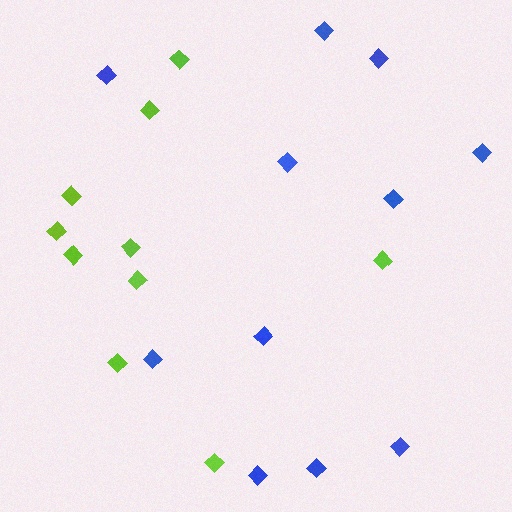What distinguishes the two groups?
There are 2 groups: one group of blue diamonds (11) and one group of lime diamonds (10).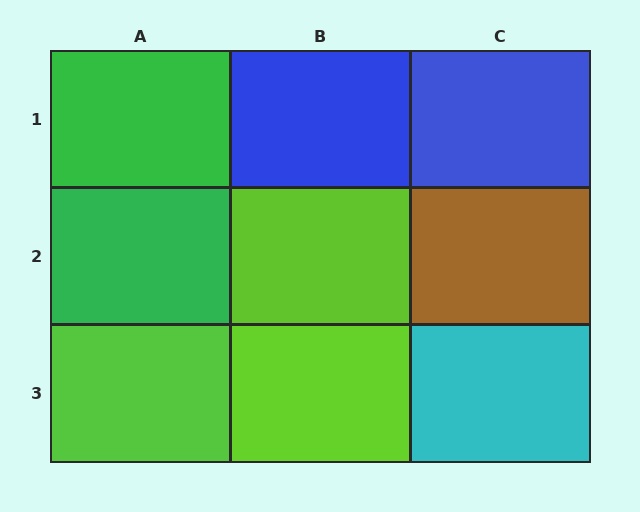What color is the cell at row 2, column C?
Brown.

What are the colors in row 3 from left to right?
Lime, lime, cyan.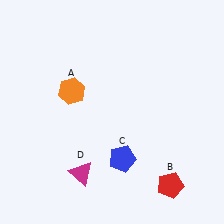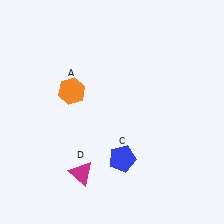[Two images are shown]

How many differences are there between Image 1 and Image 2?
There is 1 difference between the two images.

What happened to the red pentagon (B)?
The red pentagon (B) was removed in Image 2. It was in the bottom-right area of Image 1.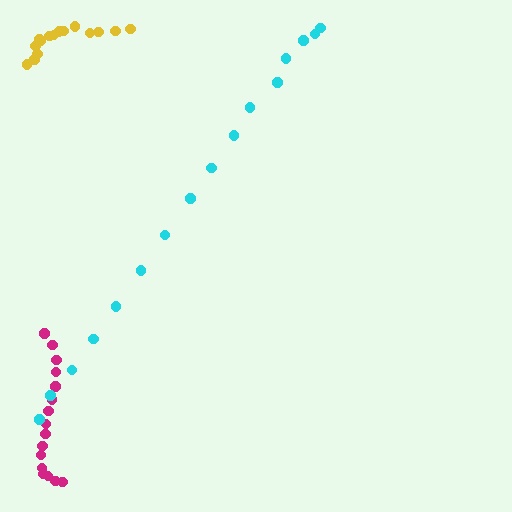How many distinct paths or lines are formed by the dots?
There are 3 distinct paths.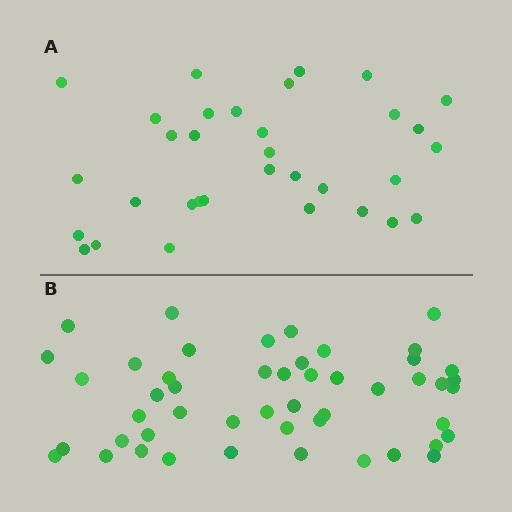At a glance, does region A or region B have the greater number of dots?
Region B (the bottom region) has more dots.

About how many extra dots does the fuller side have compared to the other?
Region B has approximately 15 more dots than region A.